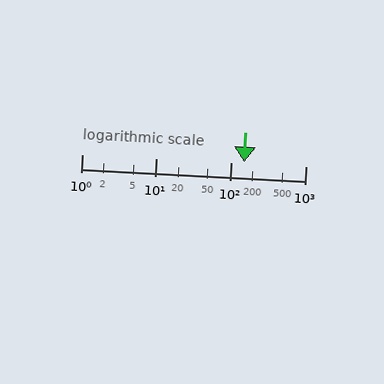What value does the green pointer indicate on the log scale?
The pointer indicates approximately 150.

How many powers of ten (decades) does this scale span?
The scale spans 3 decades, from 1 to 1000.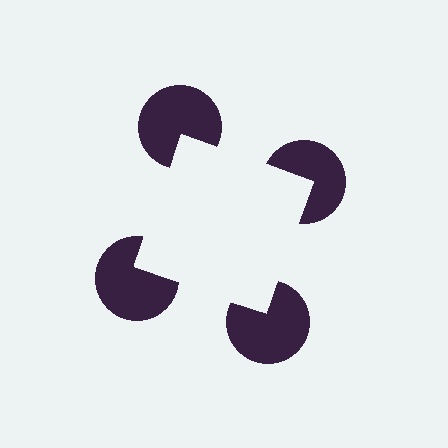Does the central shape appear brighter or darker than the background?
It typically appears slightly brighter than the background, even though no actual brightness change is drawn.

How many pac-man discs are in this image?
There are 4 — one at each vertex of the illusory square.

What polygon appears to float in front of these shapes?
An illusory square — its edges are inferred from the aligned wedge cuts in the pac-man discs, not physically drawn.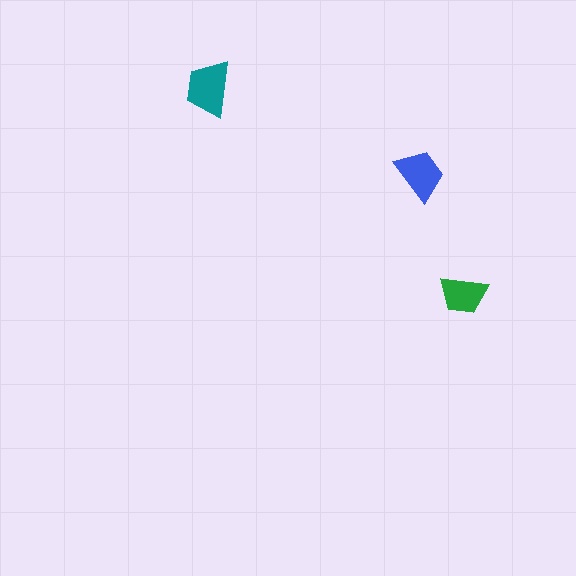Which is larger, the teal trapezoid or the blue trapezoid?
The teal one.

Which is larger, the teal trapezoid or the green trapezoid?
The teal one.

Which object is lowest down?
The green trapezoid is bottommost.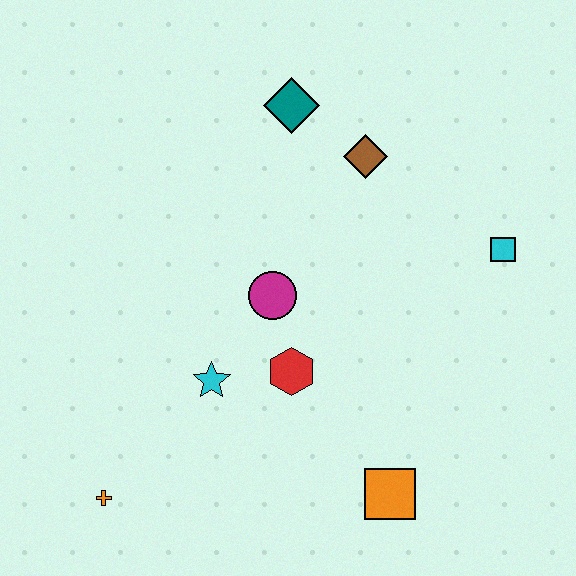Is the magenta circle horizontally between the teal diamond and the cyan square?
No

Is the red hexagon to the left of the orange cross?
No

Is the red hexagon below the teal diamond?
Yes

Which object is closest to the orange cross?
The cyan star is closest to the orange cross.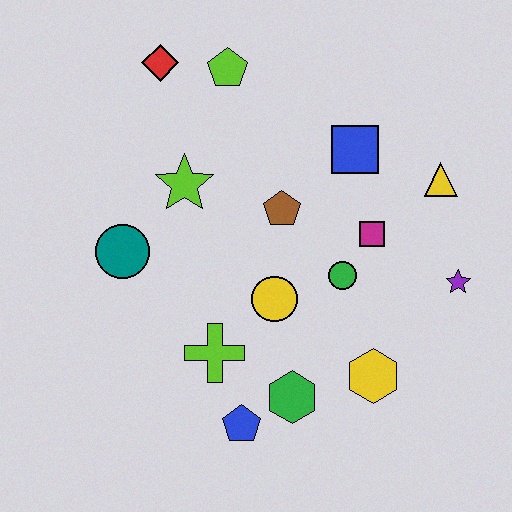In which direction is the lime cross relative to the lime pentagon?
The lime cross is below the lime pentagon.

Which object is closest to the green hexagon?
The blue pentagon is closest to the green hexagon.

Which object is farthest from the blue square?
The blue pentagon is farthest from the blue square.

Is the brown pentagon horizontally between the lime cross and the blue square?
Yes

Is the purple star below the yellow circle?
No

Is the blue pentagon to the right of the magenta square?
No